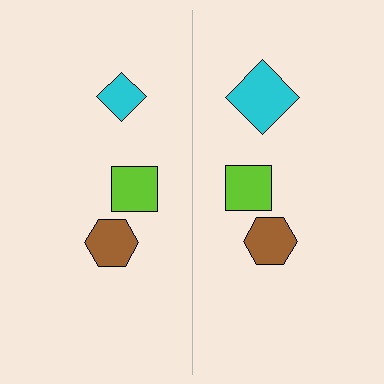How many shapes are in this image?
There are 6 shapes in this image.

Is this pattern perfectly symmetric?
No, the pattern is not perfectly symmetric. The cyan diamond on the right side has a different size than its mirror counterpart.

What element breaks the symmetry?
The cyan diamond on the right side has a different size than its mirror counterpart.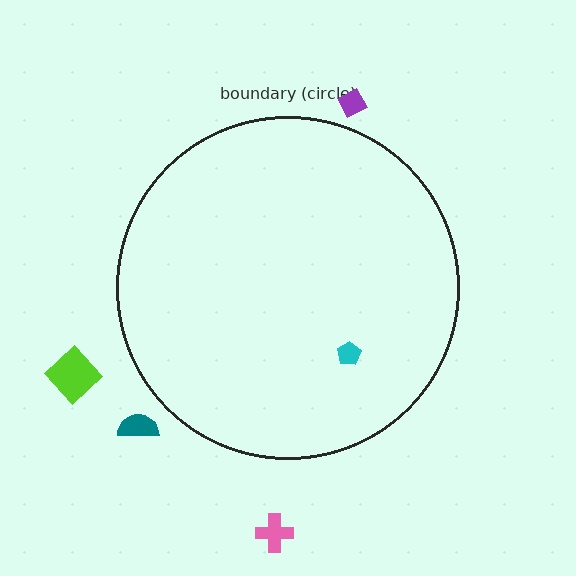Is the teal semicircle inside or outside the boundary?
Outside.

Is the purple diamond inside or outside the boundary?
Outside.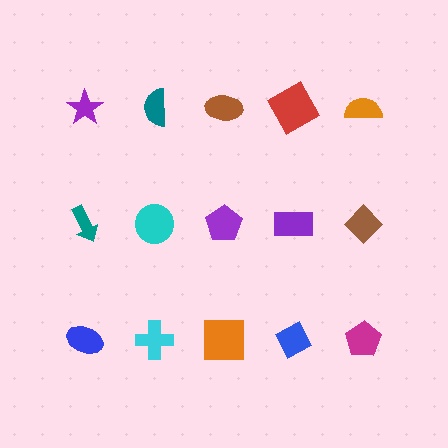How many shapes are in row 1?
5 shapes.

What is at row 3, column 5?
A magenta pentagon.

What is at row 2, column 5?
A brown diamond.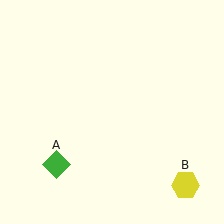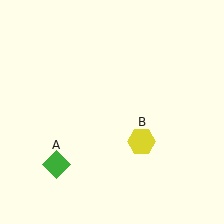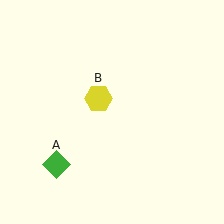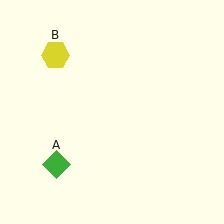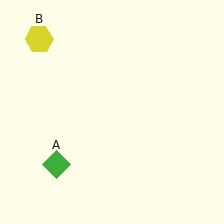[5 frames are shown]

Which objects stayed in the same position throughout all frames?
Green diamond (object A) remained stationary.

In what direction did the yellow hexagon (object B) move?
The yellow hexagon (object B) moved up and to the left.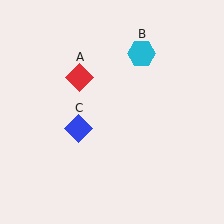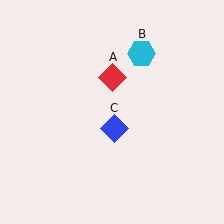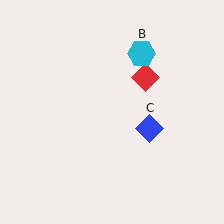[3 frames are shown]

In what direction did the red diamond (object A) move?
The red diamond (object A) moved right.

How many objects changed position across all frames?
2 objects changed position: red diamond (object A), blue diamond (object C).